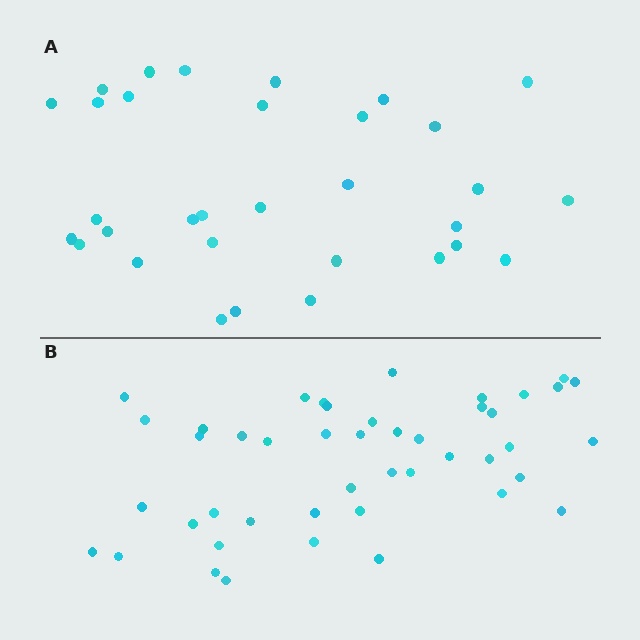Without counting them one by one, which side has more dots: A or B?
Region B (the bottom region) has more dots.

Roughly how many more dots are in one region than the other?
Region B has approximately 15 more dots than region A.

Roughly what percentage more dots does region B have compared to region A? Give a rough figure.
About 40% more.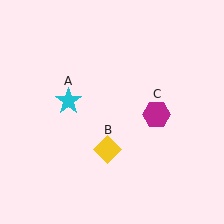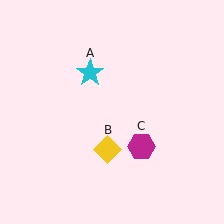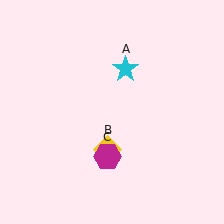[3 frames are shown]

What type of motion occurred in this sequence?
The cyan star (object A), magenta hexagon (object C) rotated clockwise around the center of the scene.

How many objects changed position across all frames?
2 objects changed position: cyan star (object A), magenta hexagon (object C).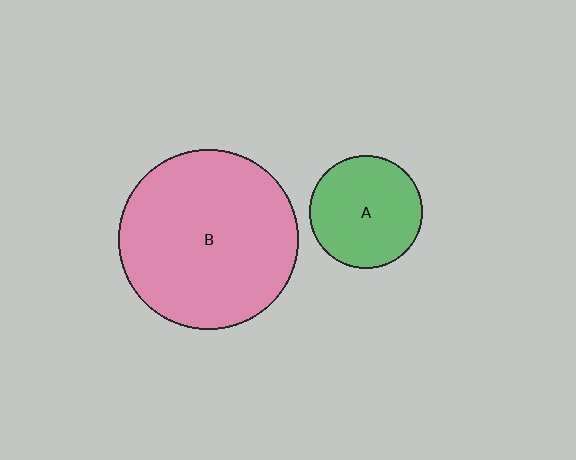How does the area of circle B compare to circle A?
Approximately 2.5 times.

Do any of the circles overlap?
No, none of the circles overlap.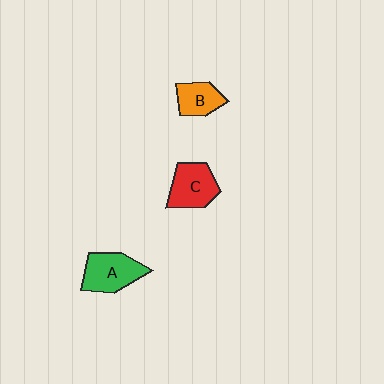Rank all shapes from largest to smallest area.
From largest to smallest: A (green), C (red), B (orange).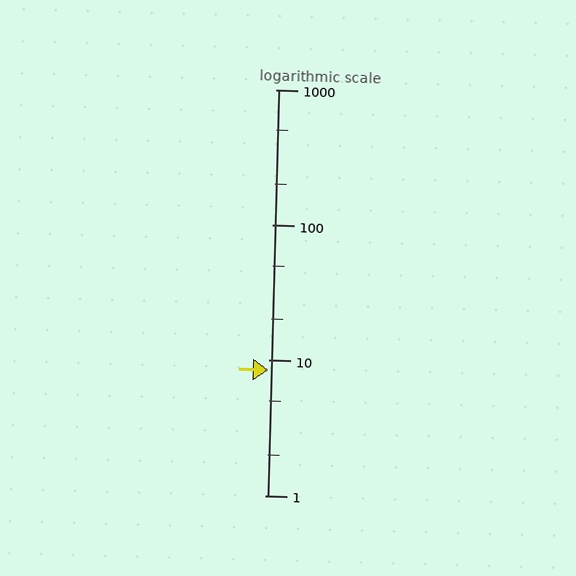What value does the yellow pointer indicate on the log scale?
The pointer indicates approximately 8.4.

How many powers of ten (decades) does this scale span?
The scale spans 3 decades, from 1 to 1000.